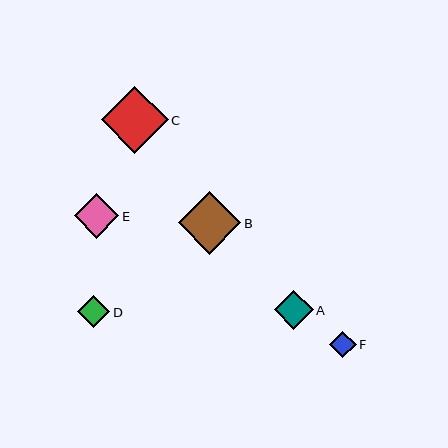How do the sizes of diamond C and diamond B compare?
Diamond C and diamond B are approximately the same size.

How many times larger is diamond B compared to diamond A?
Diamond B is approximately 1.6 times the size of diamond A.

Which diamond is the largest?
Diamond C is the largest with a size of approximately 67 pixels.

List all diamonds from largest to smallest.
From largest to smallest: C, B, E, A, D, F.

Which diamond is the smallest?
Diamond F is the smallest with a size of approximately 27 pixels.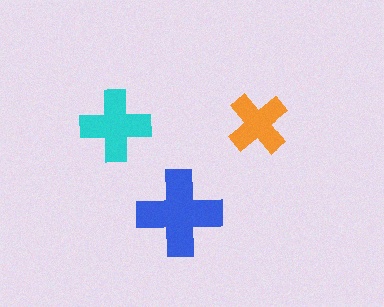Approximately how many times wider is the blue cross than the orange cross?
About 1.5 times wider.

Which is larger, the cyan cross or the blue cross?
The blue one.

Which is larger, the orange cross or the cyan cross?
The cyan one.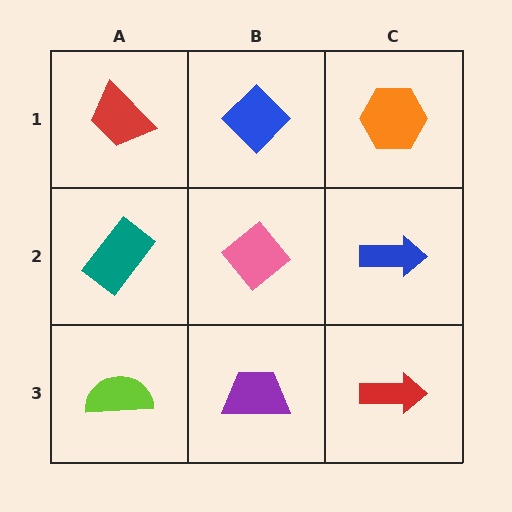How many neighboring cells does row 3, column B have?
3.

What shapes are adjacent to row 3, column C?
A blue arrow (row 2, column C), a purple trapezoid (row 3, column B).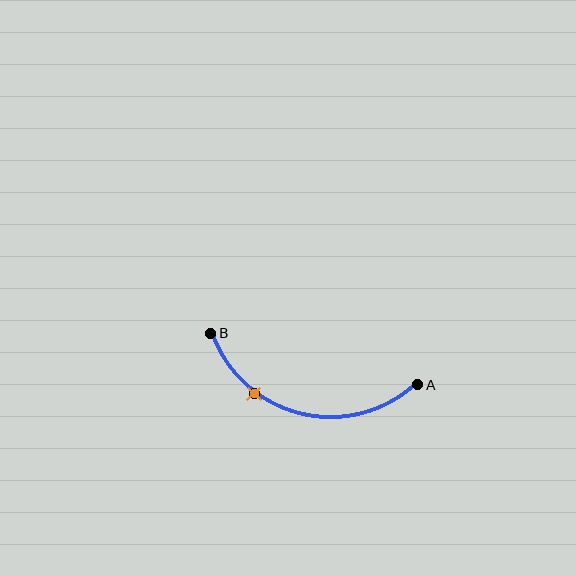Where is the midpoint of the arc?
The arc midpoint is the point on the curve farthest from the straight line joining A and B. It sits below that line.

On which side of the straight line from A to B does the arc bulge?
The arc bulges below the straight line connecting A and B.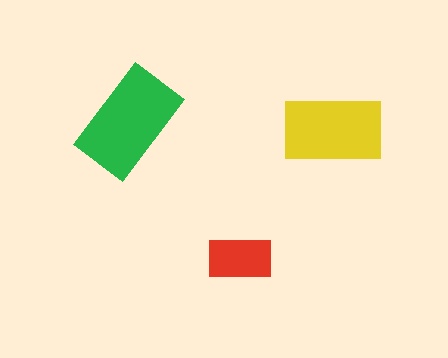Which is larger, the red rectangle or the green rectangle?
The green one.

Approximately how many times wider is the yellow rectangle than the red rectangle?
About 1.5 times wider.